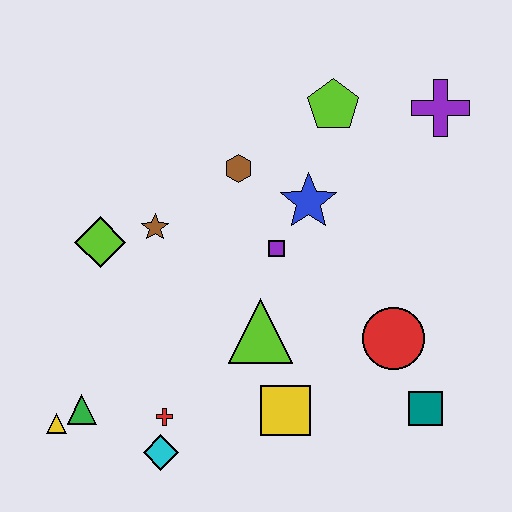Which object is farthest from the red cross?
The purple cross is farthest from the red cross.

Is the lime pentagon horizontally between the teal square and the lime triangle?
Yes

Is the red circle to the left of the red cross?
No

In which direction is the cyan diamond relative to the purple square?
The cyan diamond is below the purple square.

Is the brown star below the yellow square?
No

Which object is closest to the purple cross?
The lime pentagon is closest to the purple cross.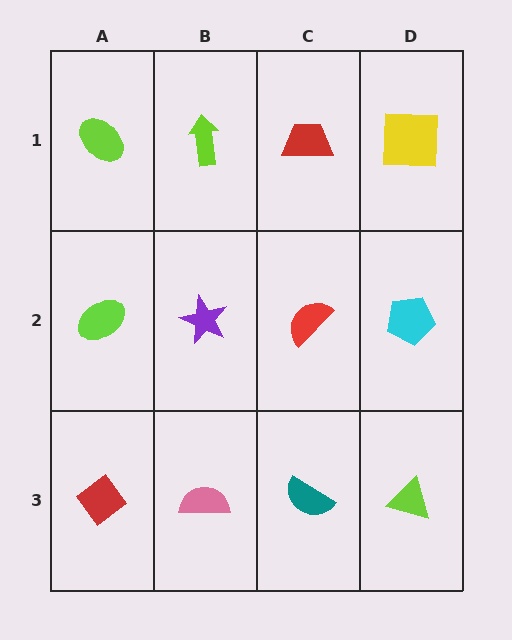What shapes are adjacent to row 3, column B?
A purple star (row 2, column B), a red diamond (row 3, column A), a teal semicircle (row 3, column C).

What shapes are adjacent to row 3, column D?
A cyan pentagon (row 2, column D), a teal semicircle (row 3, column C).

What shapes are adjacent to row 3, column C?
A red semicircle (row 2, column C), a pink semicircle (row 3, column B), a lime triangle (row 3, column D).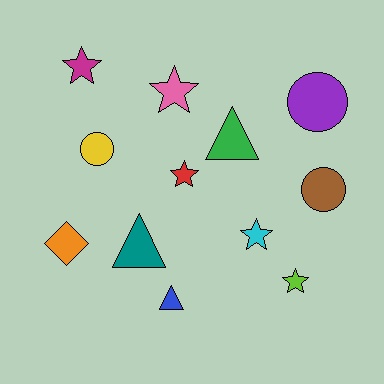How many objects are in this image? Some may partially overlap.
There are 12 objects.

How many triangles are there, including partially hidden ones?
There are 3 triangles.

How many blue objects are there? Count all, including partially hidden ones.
There is 1 blue object.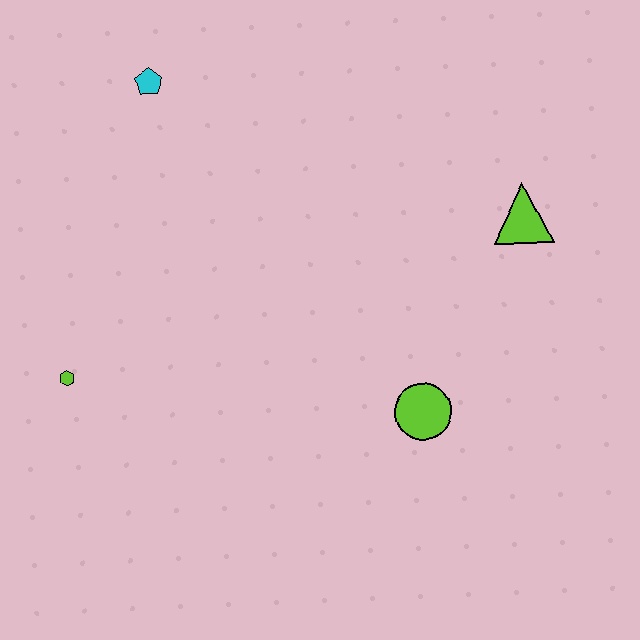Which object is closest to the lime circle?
The lime triangle is closest to the lime circle.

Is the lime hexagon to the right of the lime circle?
No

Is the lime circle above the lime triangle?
No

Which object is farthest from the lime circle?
The cyan pentagon is farthest from the lime circle.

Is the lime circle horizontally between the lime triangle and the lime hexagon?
Yes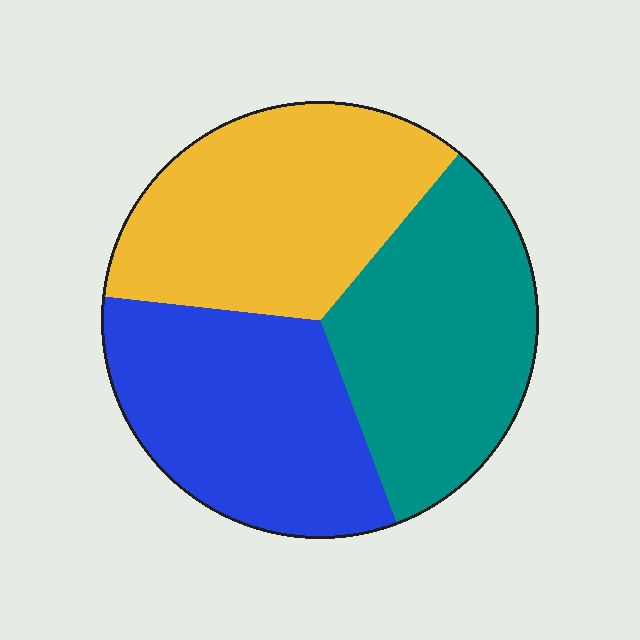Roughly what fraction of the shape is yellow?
Yellow covers around 35% of the shape.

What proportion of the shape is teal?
Teal takes up about one third (1/3) of the shape.